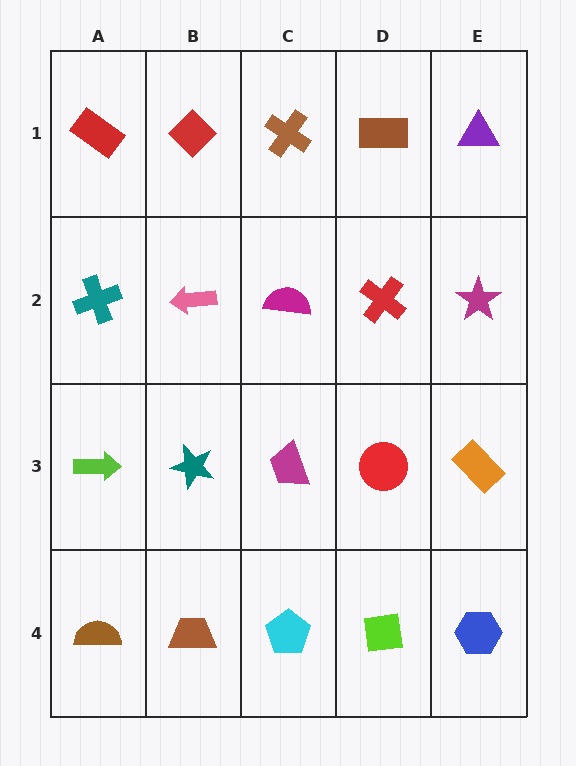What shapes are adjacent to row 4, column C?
A magenta trapezoid (row 3, column C), a brown trapezoid (row 4, column B), a lime square (row 4, column D).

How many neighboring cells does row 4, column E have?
2.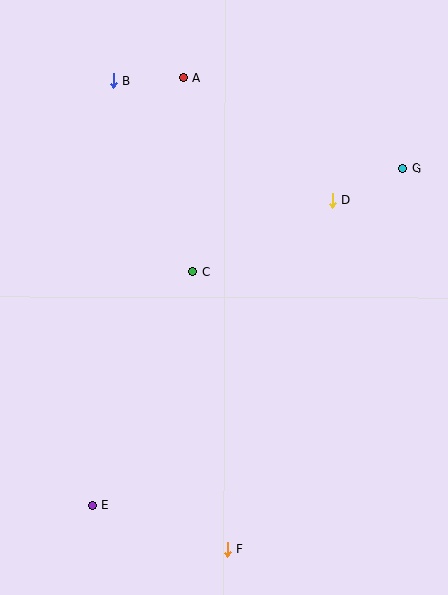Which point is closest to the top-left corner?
Point B is closest to the top-left corner.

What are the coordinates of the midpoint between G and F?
The midpoint between G and F is at (315, 359).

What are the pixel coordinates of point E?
Point E is at (93, 505).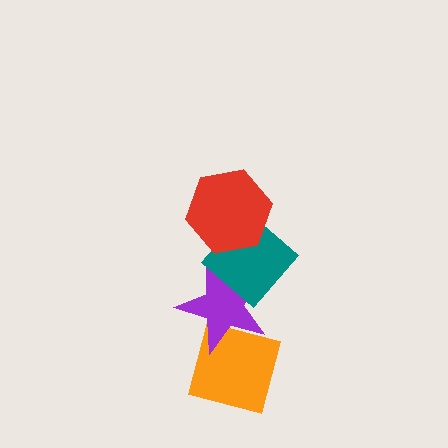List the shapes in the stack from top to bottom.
From top to bottom: the red hexagon, the teal diamond, the purple star, the orange square.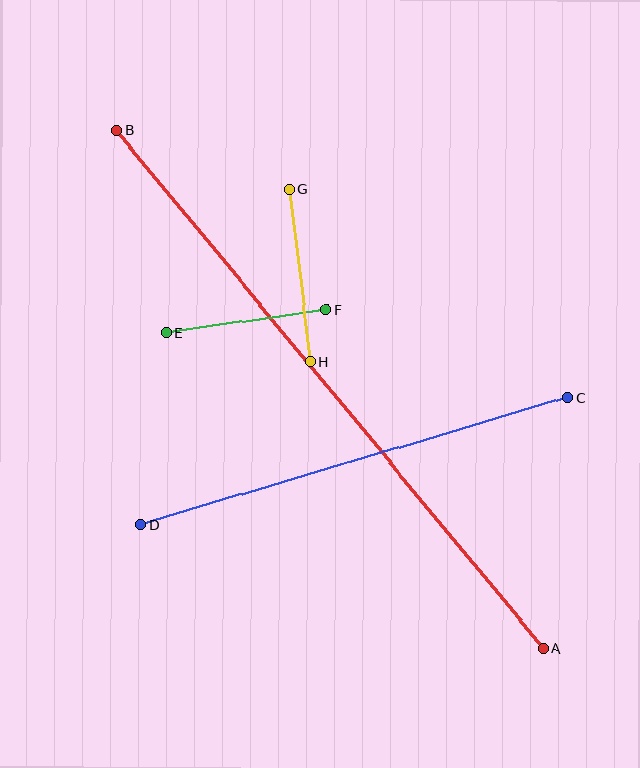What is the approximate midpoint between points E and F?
The midpoint is at approximately (246, 321) pixels.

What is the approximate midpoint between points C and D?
The midpoint is at approximately (354, 461) pixels.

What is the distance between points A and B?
The distance is approximately 672 pixels.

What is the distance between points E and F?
The distance is approximately 161 pixels.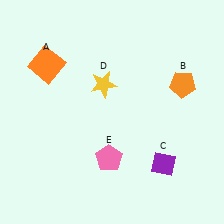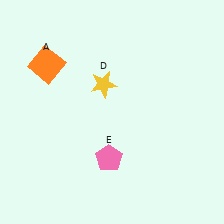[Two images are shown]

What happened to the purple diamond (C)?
The purple diamond (C) was removed in Image 2. It was in the bottom-right area of Image 1.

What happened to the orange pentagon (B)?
The orange pentagon (B) was removed in Image 2. It was in the top-right area of Image 1.